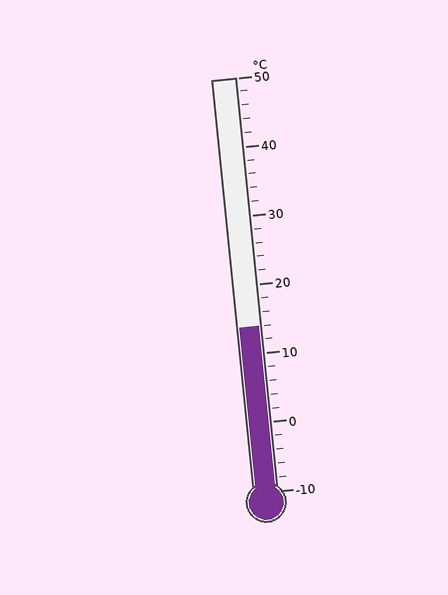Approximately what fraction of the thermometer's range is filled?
The thermometer is filled to approximately 40% of its range.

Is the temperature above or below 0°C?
The temperature is above 0°C.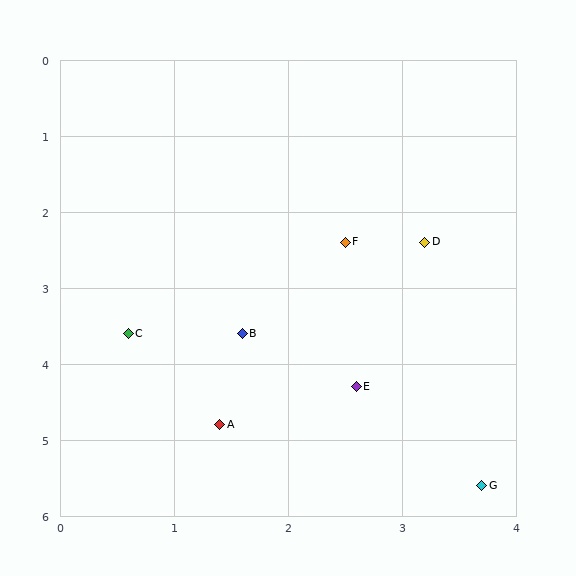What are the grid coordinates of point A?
Point A is at approximately (1.4, 4.8).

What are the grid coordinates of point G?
Point G is at approximately (3.7, 5.6).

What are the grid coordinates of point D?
Point D is at approximately (3.2, 2.4).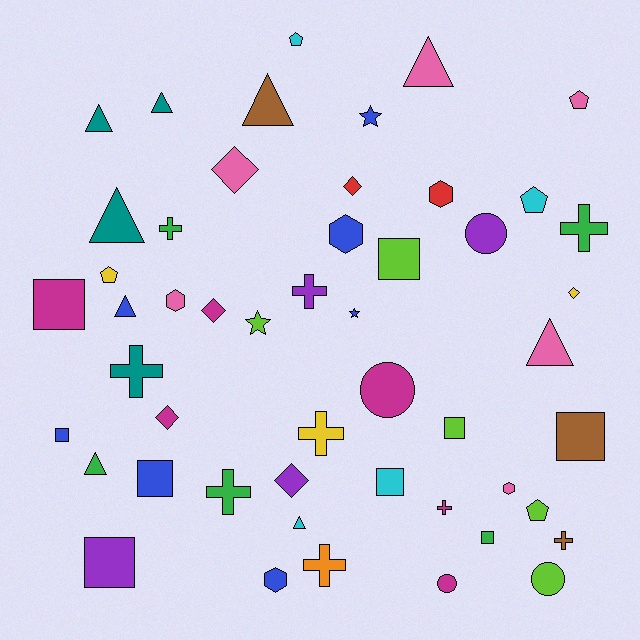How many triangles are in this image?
There are 9 triangles.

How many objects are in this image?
There are 50 objects.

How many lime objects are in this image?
There are 5 lime objects.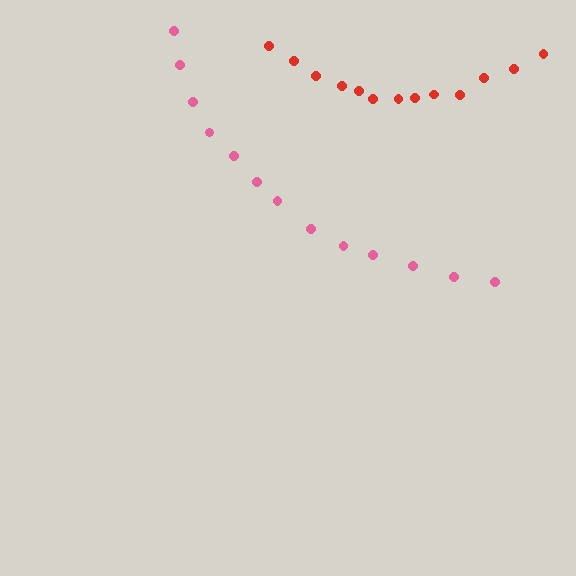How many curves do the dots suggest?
There are 2 distinct paths.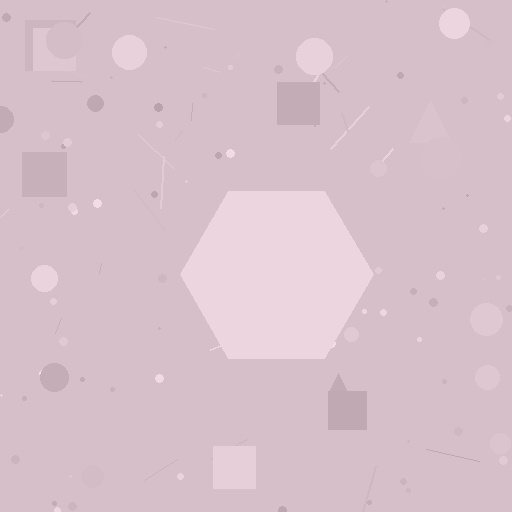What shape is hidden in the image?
A hexagon is hidden in the image.